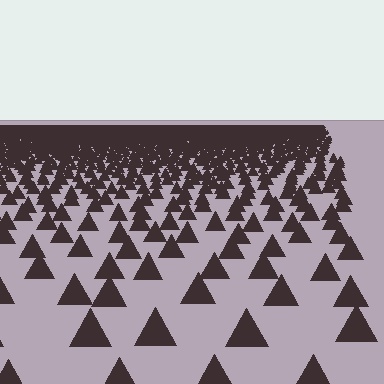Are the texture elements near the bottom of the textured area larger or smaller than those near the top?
Larger. Near the bottom, elements are closer to the viewer and appear at a bigger on-screen size.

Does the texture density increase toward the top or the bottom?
Density increases toward the top.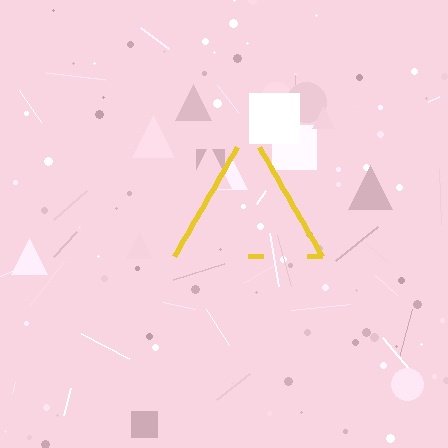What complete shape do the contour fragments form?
The contour fragments form a triangle.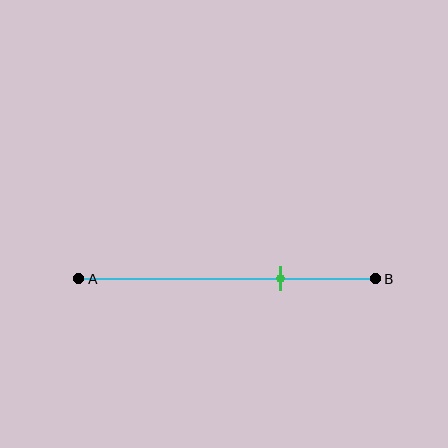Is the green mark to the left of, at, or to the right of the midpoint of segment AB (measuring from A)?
The green mark is to the right of the midpoint of segment AB.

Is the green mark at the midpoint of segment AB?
No, the mark is at about 70% from A, not at the 50% midpoint.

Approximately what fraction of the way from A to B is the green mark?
The green mark is approximately 70% of the way from A to B.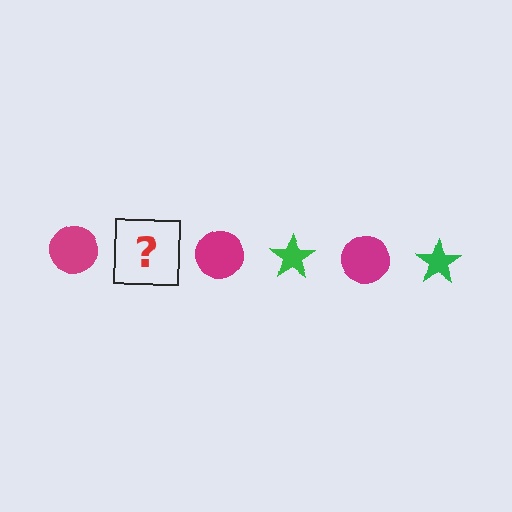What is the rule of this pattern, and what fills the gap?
The rule is that the pattern alternates between magenta circle and green star. The gap should be filled with a green star.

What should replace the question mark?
The question mark should be replaced with a green star.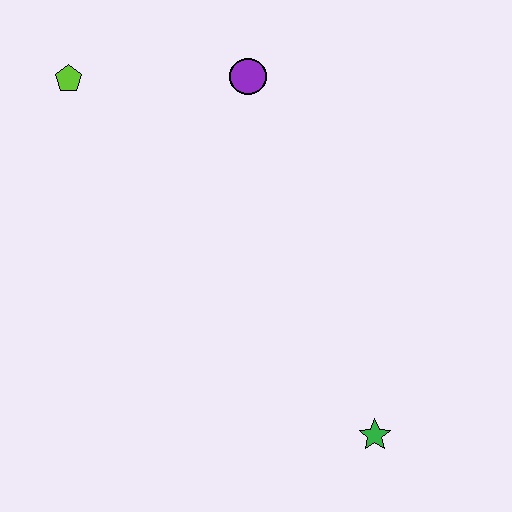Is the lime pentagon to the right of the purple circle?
No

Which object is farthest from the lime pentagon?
The green star is farthest from the lime pentagon.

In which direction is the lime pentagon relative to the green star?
The lime pentagon is above the green star.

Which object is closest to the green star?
The purple circle is closest to the green star.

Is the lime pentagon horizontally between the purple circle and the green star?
No